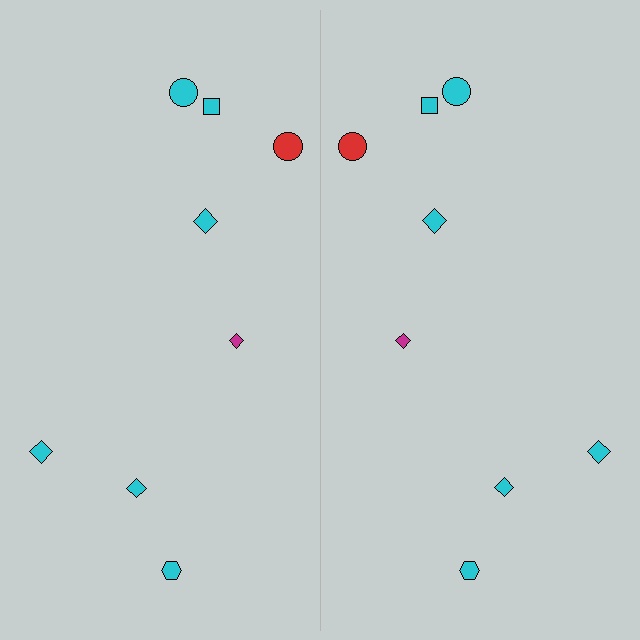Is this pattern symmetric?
Yes, this pattern has bilateral (reflection) symmetry.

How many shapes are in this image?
There are 16 shapes in this image.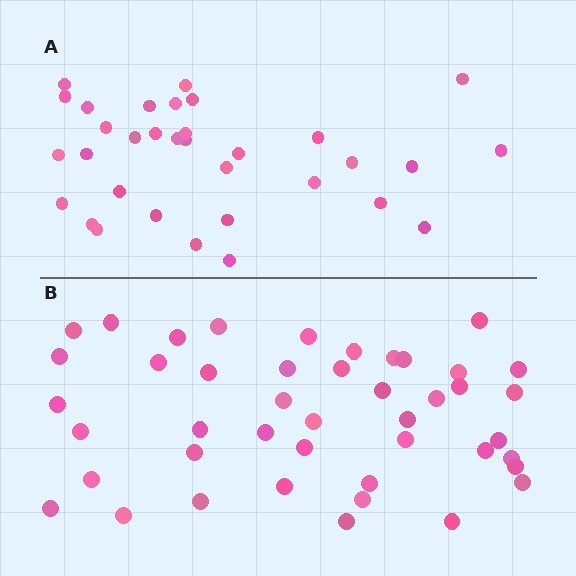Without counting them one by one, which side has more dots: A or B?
Region B (the bottom region) has more dots.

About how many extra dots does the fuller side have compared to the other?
Region B has roughly 12 or so more dots than region A.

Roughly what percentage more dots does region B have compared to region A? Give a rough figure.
About 35% more.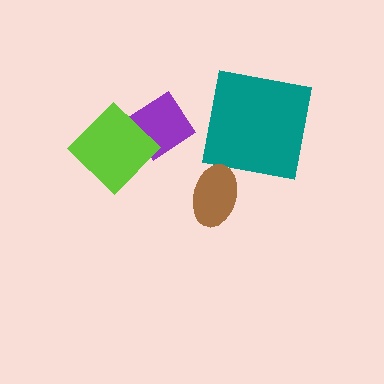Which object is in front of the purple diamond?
The lime diamond is in front of the purple diamond.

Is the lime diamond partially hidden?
No, no other shape covers it.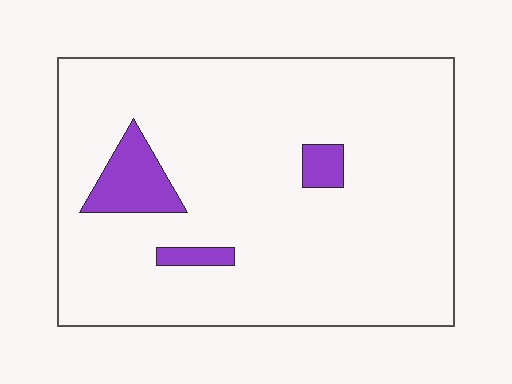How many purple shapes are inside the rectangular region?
3.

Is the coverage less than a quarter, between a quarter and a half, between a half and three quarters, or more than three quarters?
Less than a quarter.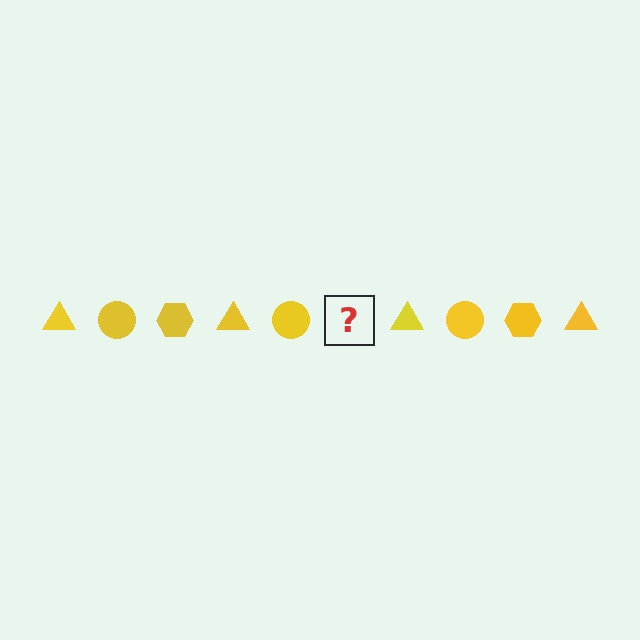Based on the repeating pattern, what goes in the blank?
The blank should be a yellow hexagon.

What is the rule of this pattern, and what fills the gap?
The rule is that the pattern cycles through triangle, circle, hexagon shapes in yellow. The gap should be filled with a yellow hexagon.